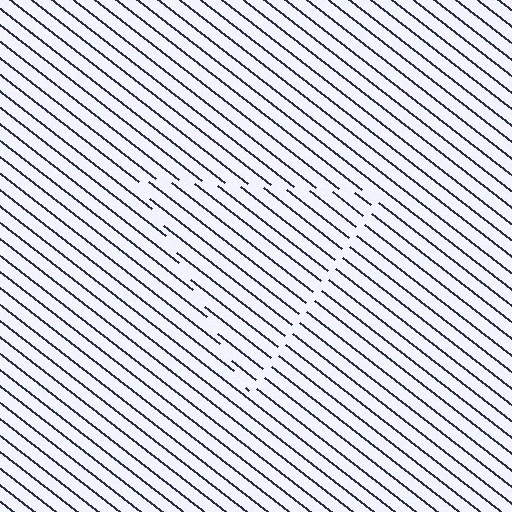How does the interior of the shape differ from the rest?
The interior of the shape contains the same grating, shifted by half a period — the contour is defined by the phase discontinuity where line-ends from the inner and outer gratings abut.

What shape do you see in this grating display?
An illusory triangle. The interior of the shape contains the same grating, shifted by half a period — the contour is defined by the phase discontinuity where line-ends from the inner and outer gratings abut.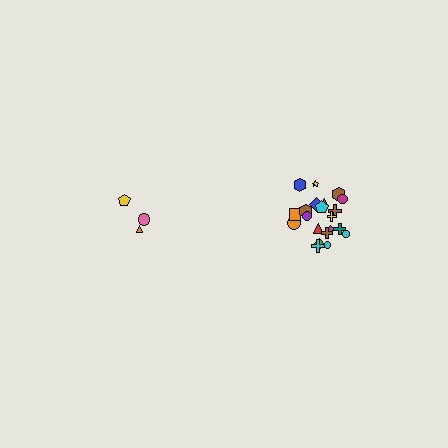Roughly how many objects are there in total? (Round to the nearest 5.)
Roughly 25 objects in total.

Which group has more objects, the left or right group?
The right group.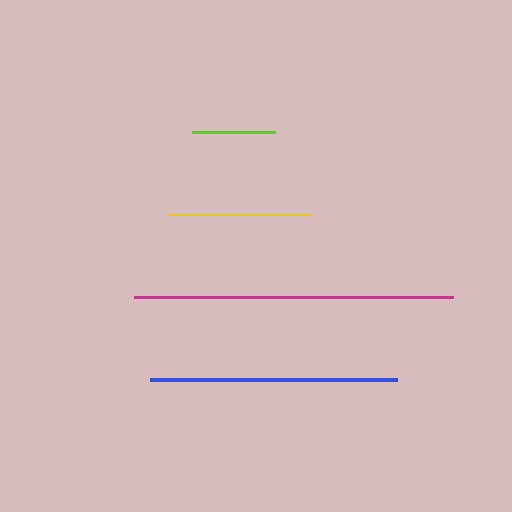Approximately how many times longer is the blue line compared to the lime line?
The blue line is approximately 3.0 times the length of the lime line.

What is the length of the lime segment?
The lime segment is approximately 83 pixels long.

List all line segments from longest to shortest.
From longest to shortest: magenta, blue, yellow, lime.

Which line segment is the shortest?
The lime line is the shortest at approximately 83 pixels.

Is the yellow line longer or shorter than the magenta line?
The magenta line is longer than the yellow line.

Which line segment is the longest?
The magenta line is the longest at approximately 319 pixels.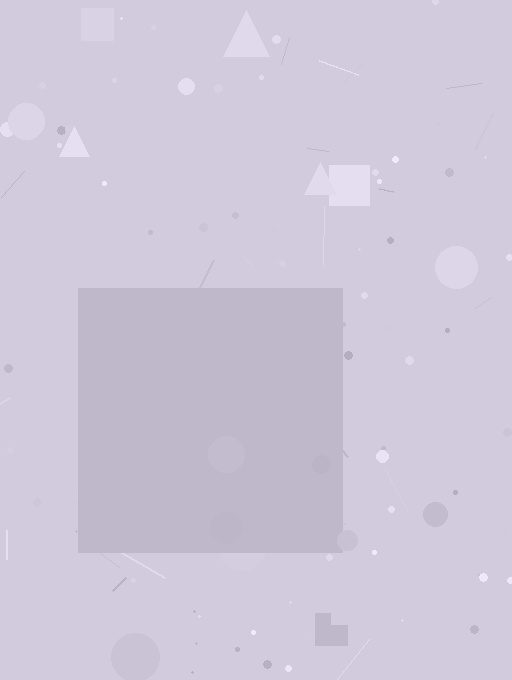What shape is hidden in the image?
A square is hidden in the image.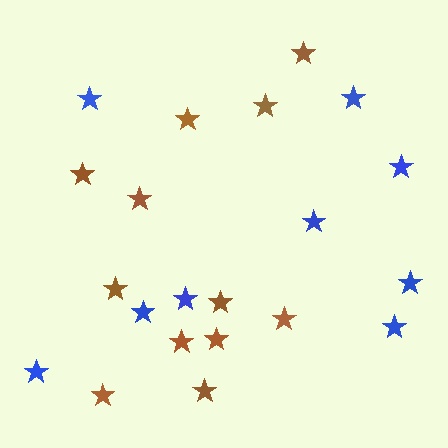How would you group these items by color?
There are 2 groups: one group of brown stars (12) and one group of blue stars (9).